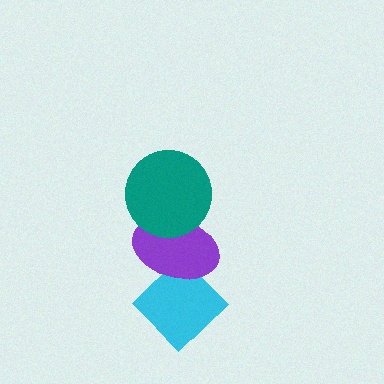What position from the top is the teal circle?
The teal circle is 1st from the top.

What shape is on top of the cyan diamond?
The purple ellipse is on top of the cyan diamond.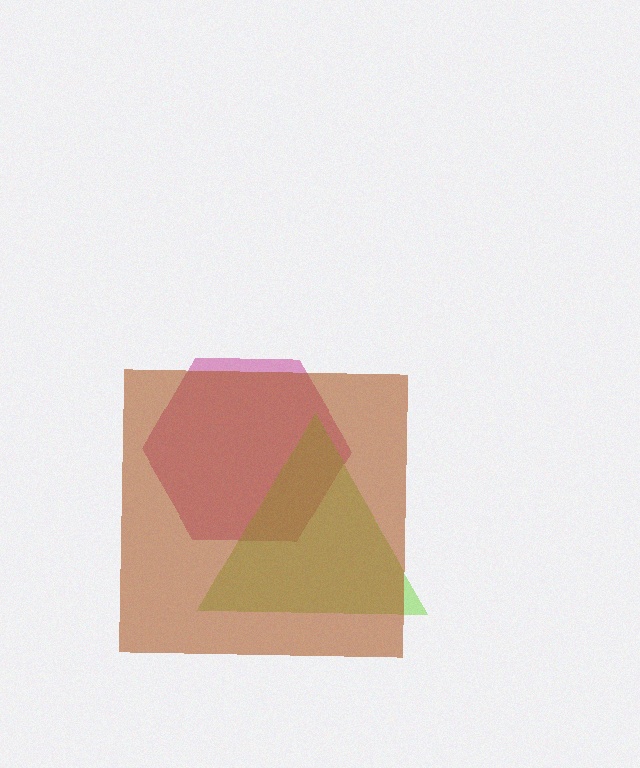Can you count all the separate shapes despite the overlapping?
Yes, there are 3 separate shapes.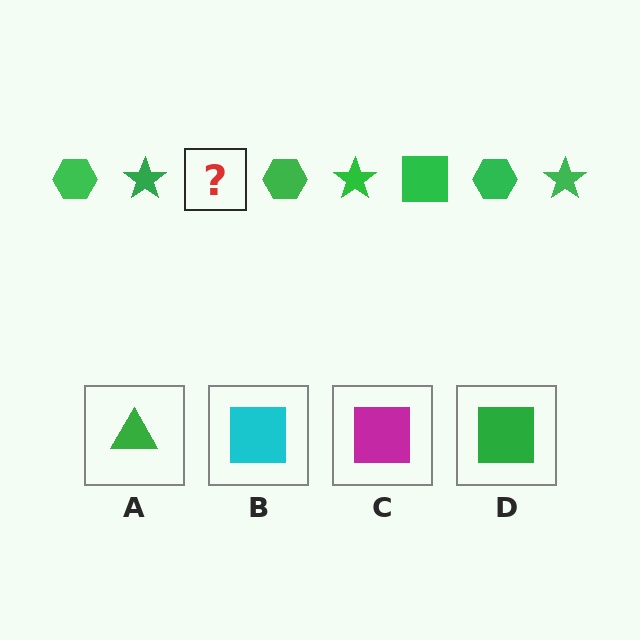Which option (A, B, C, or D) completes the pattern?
D.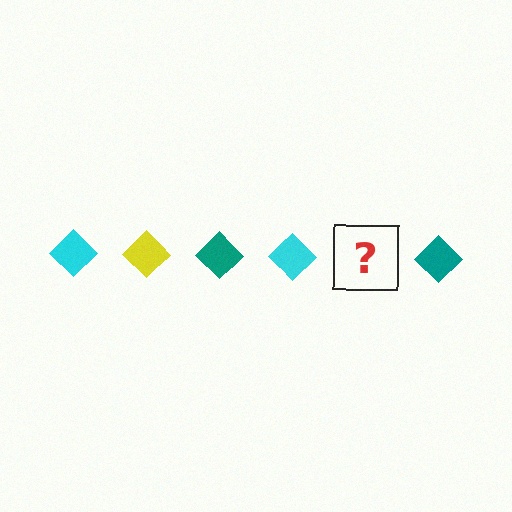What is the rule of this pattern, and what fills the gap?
The rule is that the pattern cycles through cyan, yellow, teal diamonds. The gap should be filled with a yellow diamond.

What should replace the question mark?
The question mark should be replaced with a yellow diamond.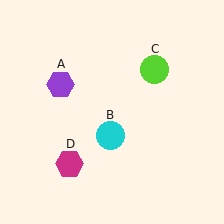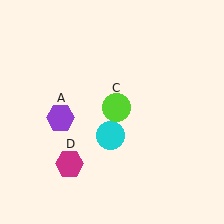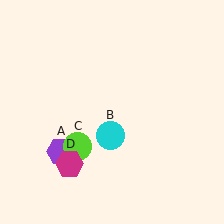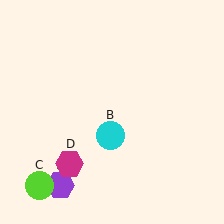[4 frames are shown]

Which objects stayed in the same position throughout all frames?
Cyan circle (object B) and magenta hexagon (object D) remained stationary.